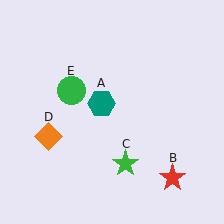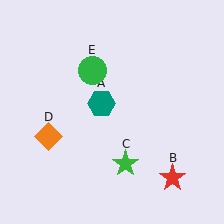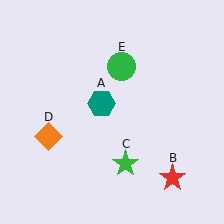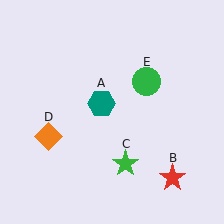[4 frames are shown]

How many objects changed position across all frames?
1 object changed position: green circle (object E).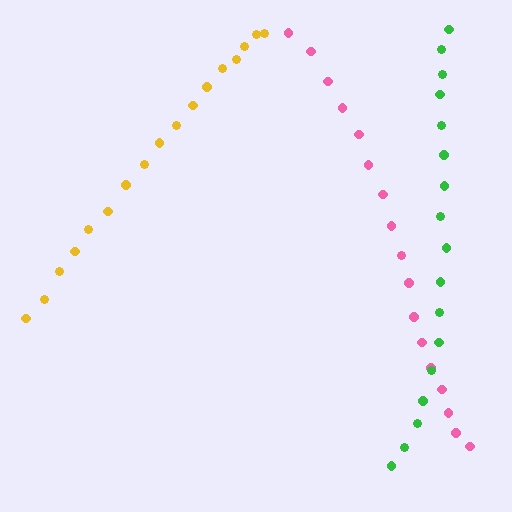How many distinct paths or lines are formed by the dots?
There are 3 distinct paths.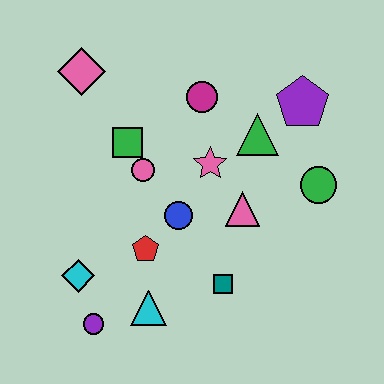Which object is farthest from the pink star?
The purple circle is farthest from the pink star.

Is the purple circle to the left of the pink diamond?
No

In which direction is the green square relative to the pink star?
The green square is to the left of the pink star.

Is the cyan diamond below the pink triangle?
Yes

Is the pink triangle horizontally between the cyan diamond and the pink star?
No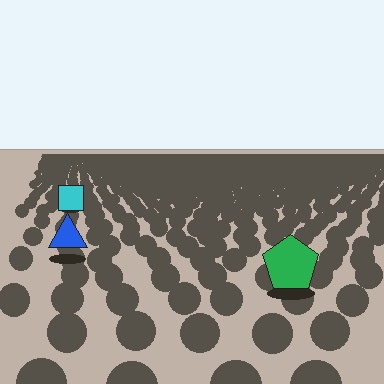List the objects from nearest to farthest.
From nearest to farthest: the green pentagon, the blue triangle, the cyan square.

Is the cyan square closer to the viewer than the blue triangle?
No. The blue triangle is closer — you can tell from the texture gradient: the ground texture is coarser near it.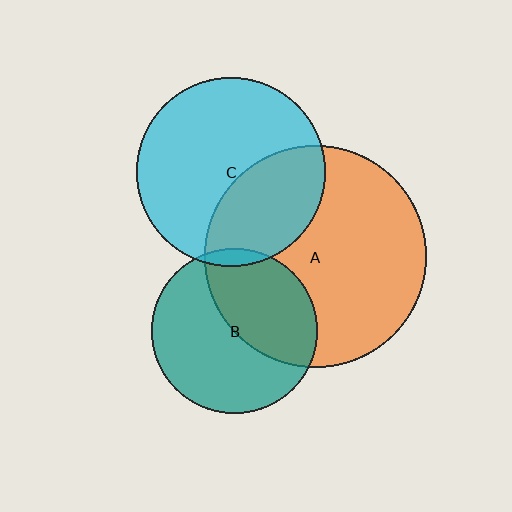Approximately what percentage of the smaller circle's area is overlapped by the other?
Approximately 35%.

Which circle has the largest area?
Circle A (orange).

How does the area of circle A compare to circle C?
Approximately 1.4 times.